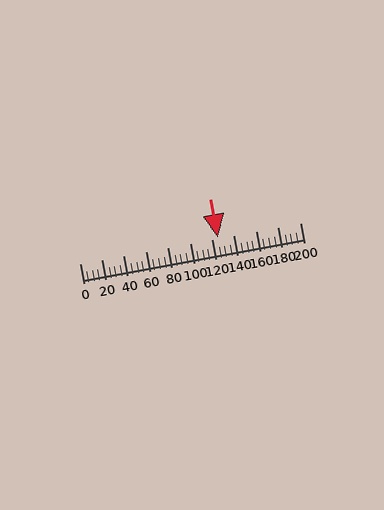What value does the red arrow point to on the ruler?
The red arrow points to approximately 125.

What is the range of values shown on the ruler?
The ruler shows values from 0 to 200.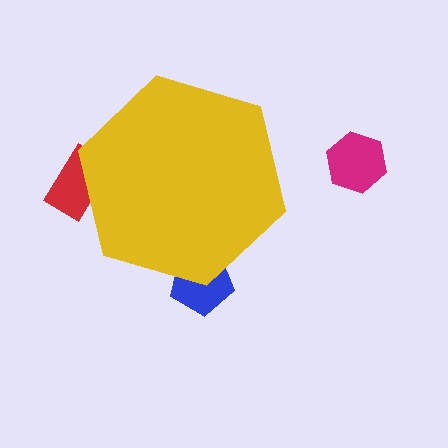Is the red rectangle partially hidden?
Yes, the red rectangle is partially hidden behind the yellow hexagon.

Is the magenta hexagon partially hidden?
No, the magenta hexagon is fully visible.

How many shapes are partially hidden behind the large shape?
2 shapes are partially hidden.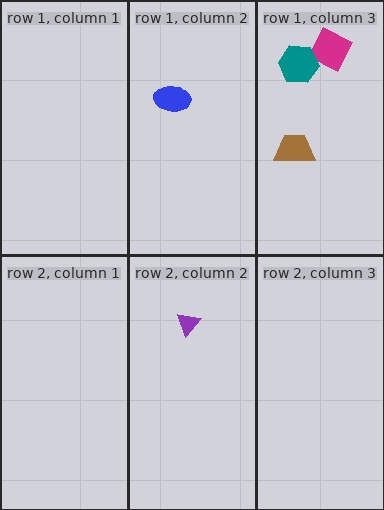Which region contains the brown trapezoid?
The row 1, column 3 region.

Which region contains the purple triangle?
The row 2, column 2 region.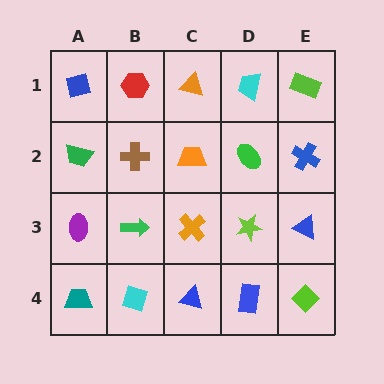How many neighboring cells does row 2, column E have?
3.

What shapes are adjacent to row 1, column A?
A green trapezoid (row 2, column A), a red hexagon (row 1, column B).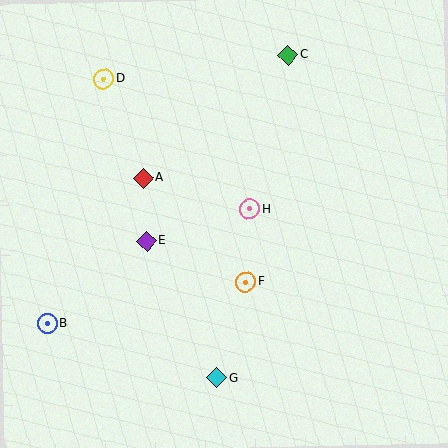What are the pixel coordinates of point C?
Point C is at (288, 55).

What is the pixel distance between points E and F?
The distance between E and F is 108 pixels.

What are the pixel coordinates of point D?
Point D is at (104, 79).